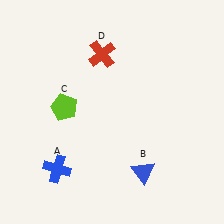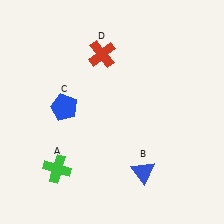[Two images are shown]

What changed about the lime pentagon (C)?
In Image 1, C is lime. In Image 2, it changed to blue.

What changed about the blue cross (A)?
In Image 1, A is blue. In Image 2, it changed to green.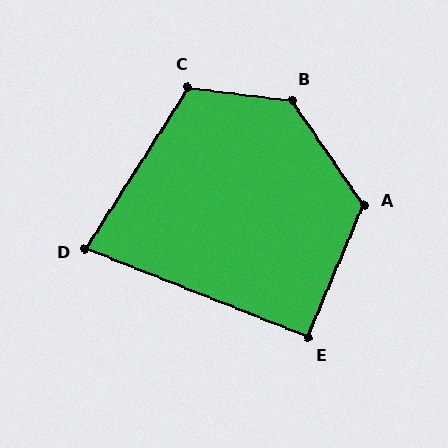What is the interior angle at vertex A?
Approximately 123 degrees (obtuse).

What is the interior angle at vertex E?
Approximately 91 degrees (approximately right).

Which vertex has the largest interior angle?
B, at approximately 132 degrees.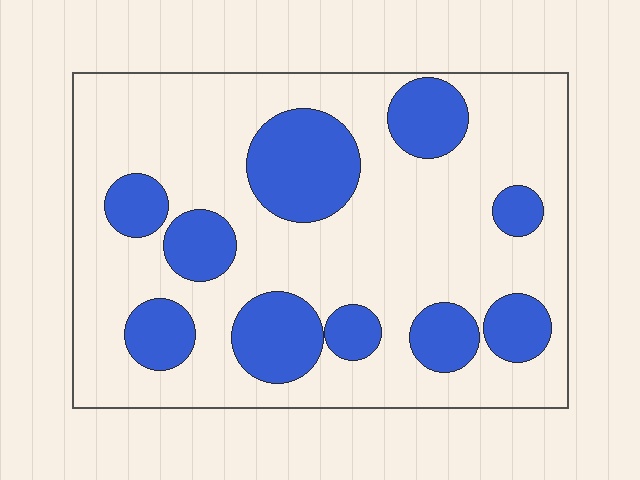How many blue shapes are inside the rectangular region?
10.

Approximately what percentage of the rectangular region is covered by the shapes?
Approximately 30%.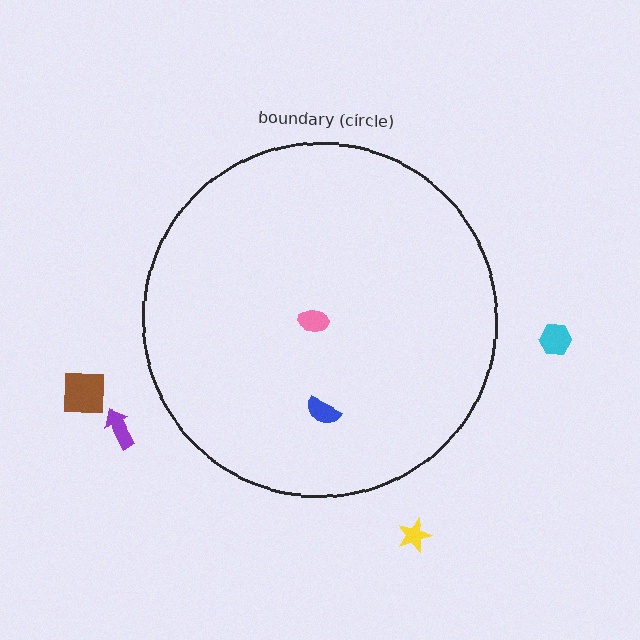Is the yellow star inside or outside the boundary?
Outside.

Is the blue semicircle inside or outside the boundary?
Inside.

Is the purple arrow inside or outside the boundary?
Outside.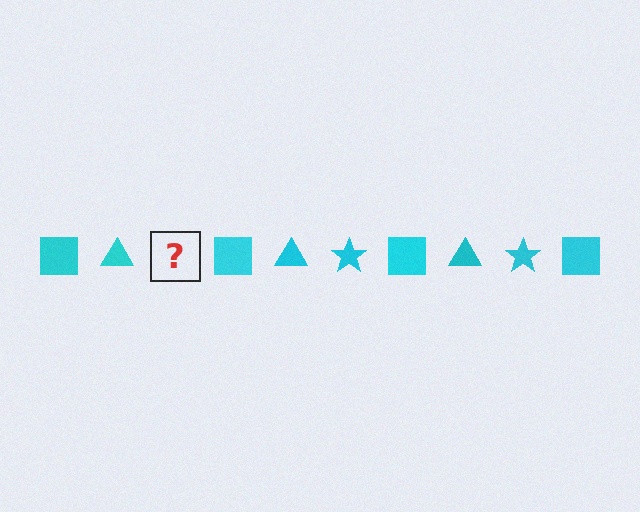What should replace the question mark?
The question mark should be replaced with a cyan star.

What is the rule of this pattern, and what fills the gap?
The rule is that the pattern cycles through square, triangle, star shapes in cyan. The gap should be filled with a cyan star.